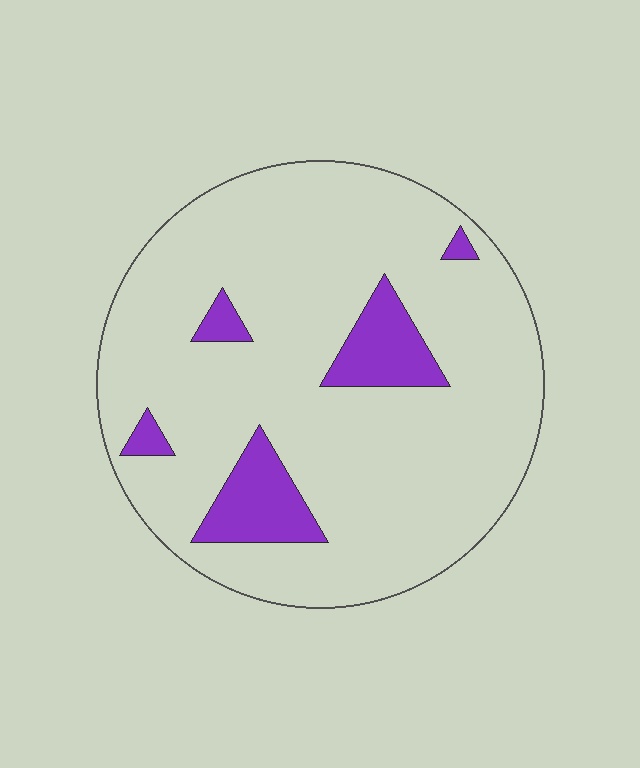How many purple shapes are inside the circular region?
5.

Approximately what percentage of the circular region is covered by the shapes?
Approximately 15%.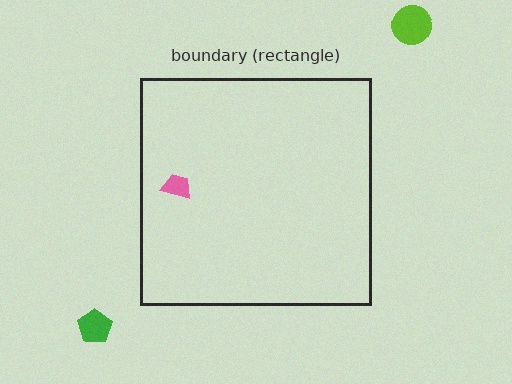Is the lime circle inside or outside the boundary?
Outside.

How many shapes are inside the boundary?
1 inside, 2 outside.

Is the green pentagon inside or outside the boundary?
Outside.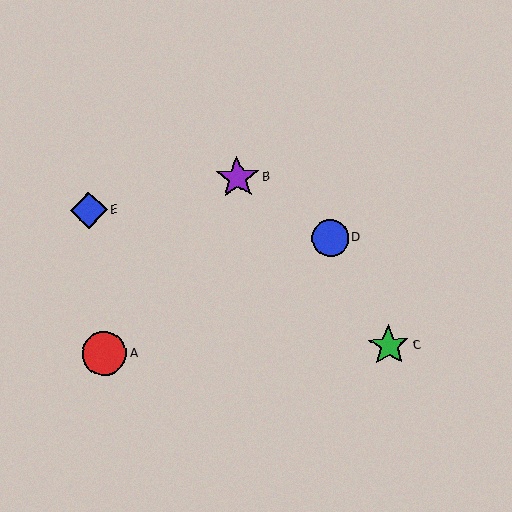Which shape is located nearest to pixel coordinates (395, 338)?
The green star (labeled C) at (389, 346) is nearest to that location.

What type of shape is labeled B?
Shape B is a purple star.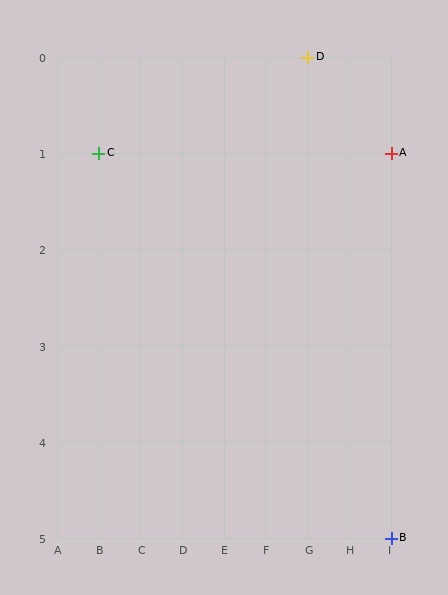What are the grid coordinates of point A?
Point A is at grid coordinates (I, 1).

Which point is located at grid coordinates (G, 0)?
Point D is at (G, 0).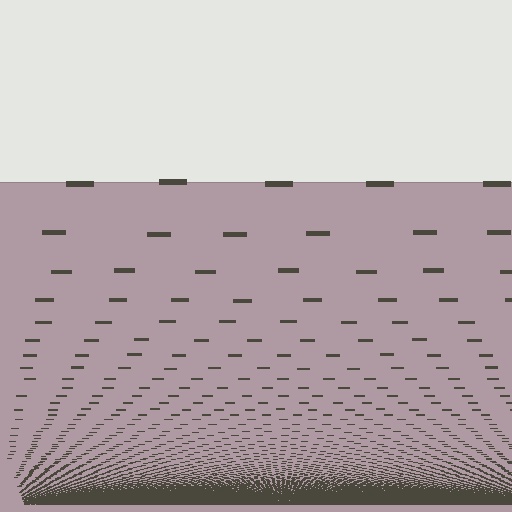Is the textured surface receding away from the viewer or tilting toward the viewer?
The surface appears to tilt toward the viewer. Texture elements get larger and sparser toward the top.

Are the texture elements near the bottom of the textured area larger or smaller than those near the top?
Smaller. The gradient is inverted — elements near the bottom are smaller and denser.